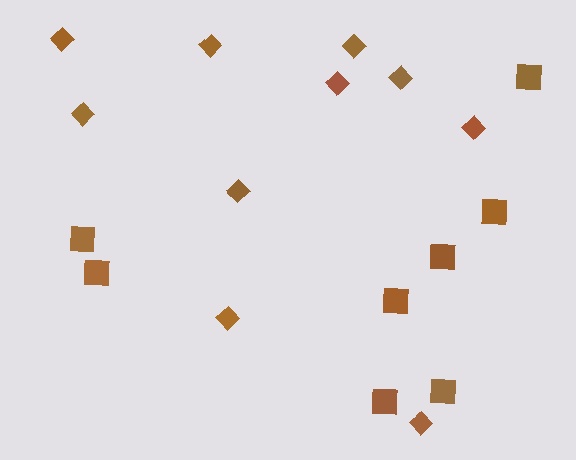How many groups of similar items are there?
There are 2 groups: one group of squares (8) and one group of diamonds (10).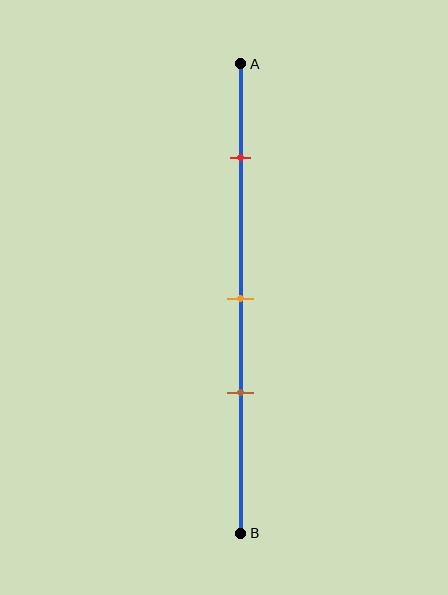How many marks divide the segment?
There are 3 marks dividing the segment.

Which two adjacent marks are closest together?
The orange and brown marks are the closest adjacent pair.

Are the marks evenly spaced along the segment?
No, the marks are not evenly spaced.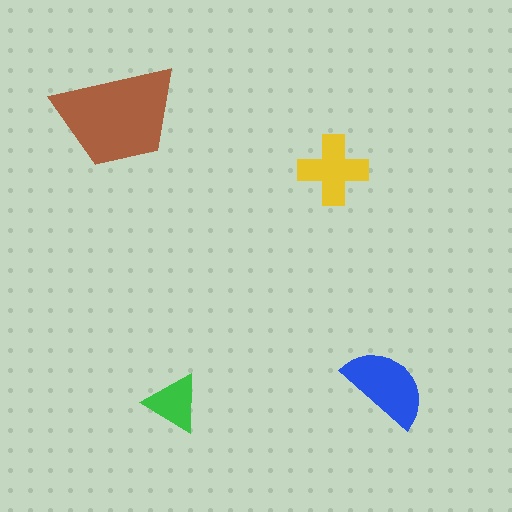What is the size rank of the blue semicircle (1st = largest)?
2nd.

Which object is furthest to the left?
The brown trapezoid is leftmost.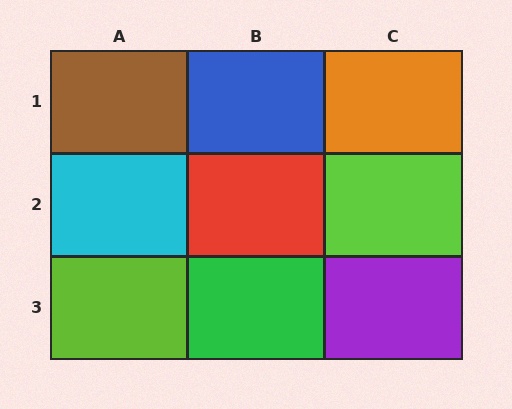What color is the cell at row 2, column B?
Red.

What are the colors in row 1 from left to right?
Brown, blue, orange.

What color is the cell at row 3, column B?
Green.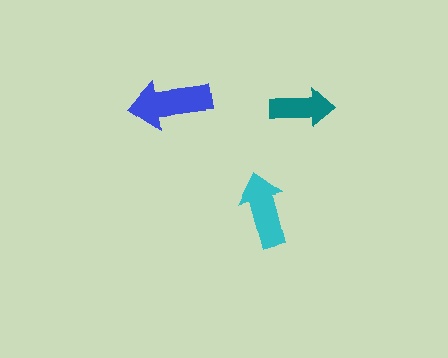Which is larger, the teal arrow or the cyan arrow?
The cyan one.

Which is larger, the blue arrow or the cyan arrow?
The blue one.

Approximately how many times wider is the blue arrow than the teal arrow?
About 1.5 times wider.